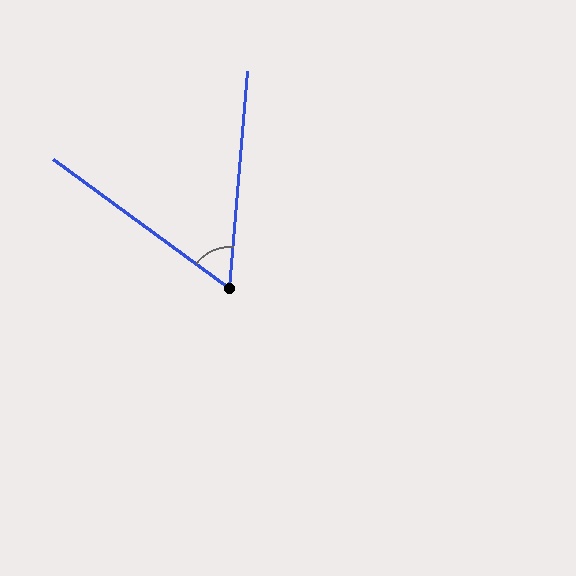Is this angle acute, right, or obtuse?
It is acute.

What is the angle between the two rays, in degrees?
Approximately 58 degrees.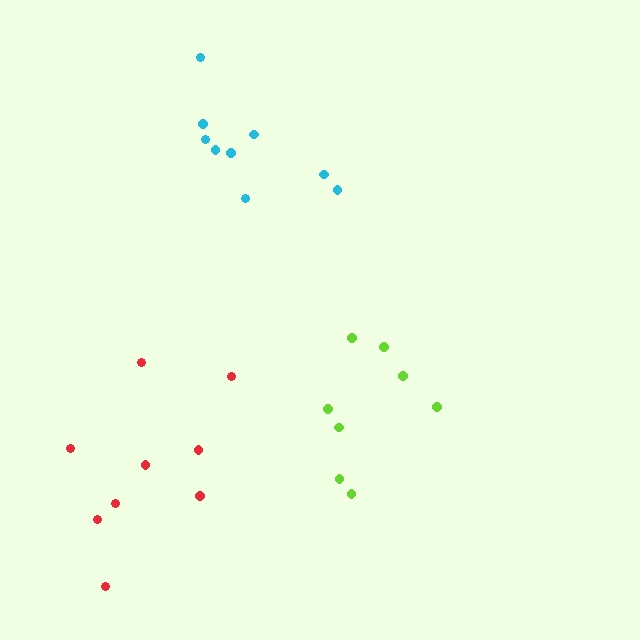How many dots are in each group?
Group 1: 8 dots, Group 2: 9 dots, Group 3: 9 dots (26 total).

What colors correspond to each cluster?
The clusters are colored: lime, cyan, red.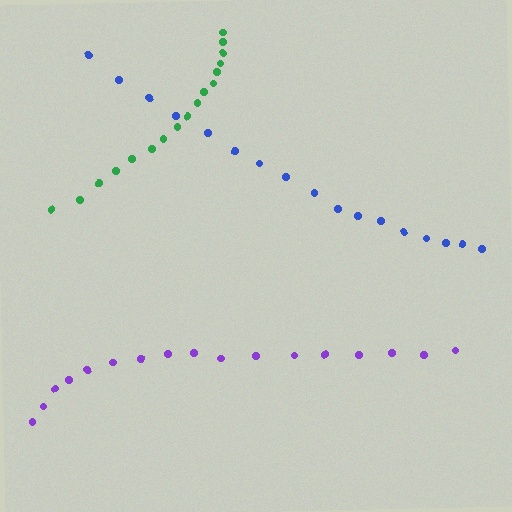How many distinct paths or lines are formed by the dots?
There are 3 distinct paths.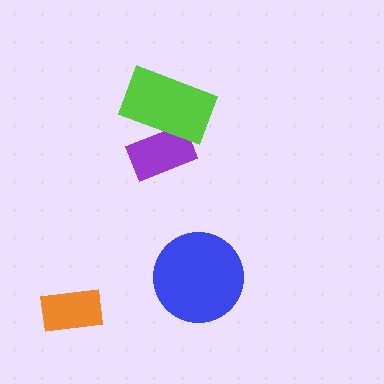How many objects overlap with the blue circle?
0 objects overlap with the blue circle.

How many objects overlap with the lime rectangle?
1 object overlaps with the lime rectangle.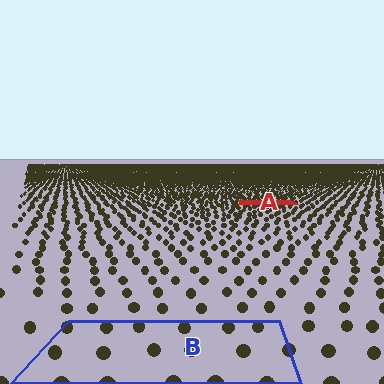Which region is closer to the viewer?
Region B is closer. The texture elements there are larger and more spread out.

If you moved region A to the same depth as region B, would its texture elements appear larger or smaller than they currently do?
They would appear larger. At a closer depth, the same texture elements are projected at a bigger on-screen size.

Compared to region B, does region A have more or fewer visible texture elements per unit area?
Region A has more texture elements per unit area — they are packed more densely because it is farther away.